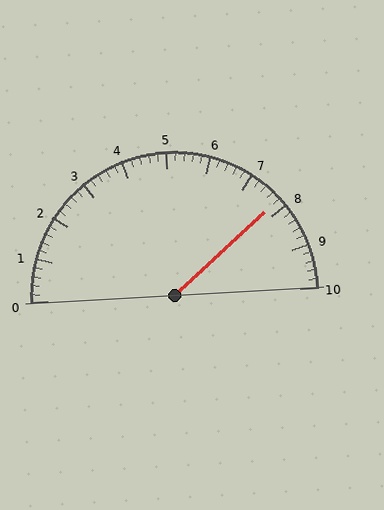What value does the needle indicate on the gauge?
The needle indicates approximately 7.8.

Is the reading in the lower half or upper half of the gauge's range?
The reading is in the upper half of the range (0 to 10).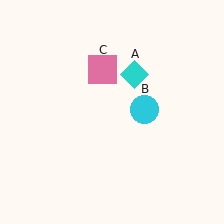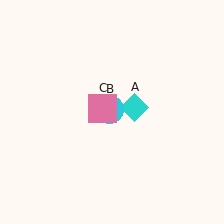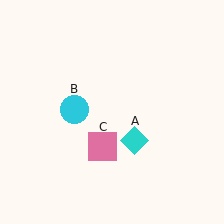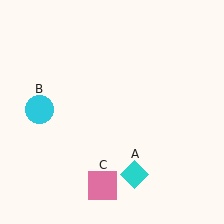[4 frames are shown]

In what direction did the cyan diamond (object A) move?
The cyan diamond (object A) moved down.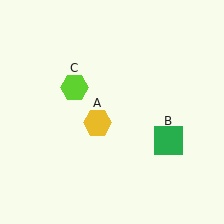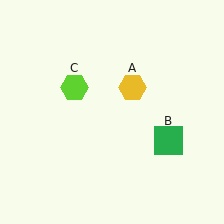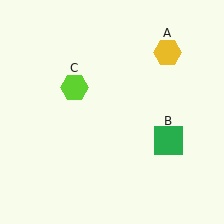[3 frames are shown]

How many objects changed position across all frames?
1 object changed position: yellow hexagon (object A).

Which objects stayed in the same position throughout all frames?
Green square (object B) and lime hexagon (object C) remained stationary.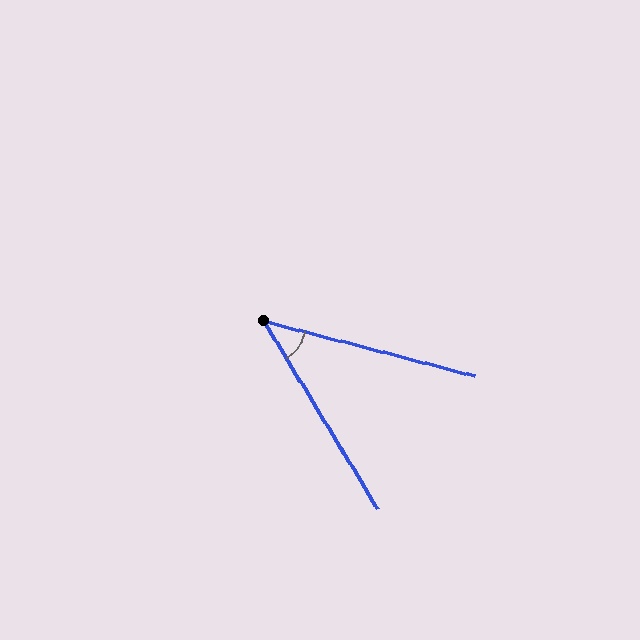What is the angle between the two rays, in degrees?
Approximately 44 degrees.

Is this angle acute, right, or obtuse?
It is acute.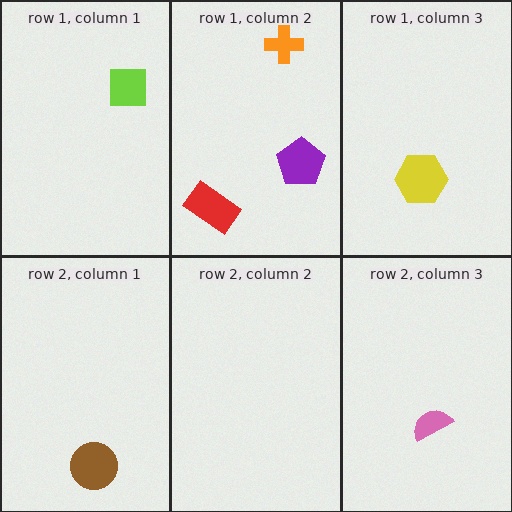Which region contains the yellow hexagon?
The row 1, column 3 region.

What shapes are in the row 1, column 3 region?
The yellow hexagon.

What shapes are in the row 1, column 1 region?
The lime square.